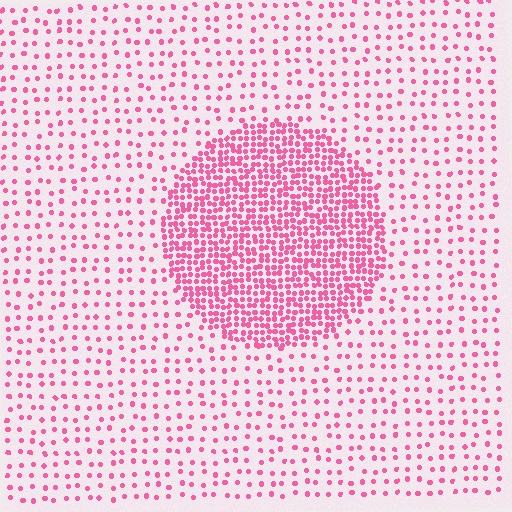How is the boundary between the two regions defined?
The boundary is defined by a change in element density (approximately 3.1x ratio). All elements are the same color, size, and shape.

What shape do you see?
I see a circle.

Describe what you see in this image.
The image contains small pink elements arranged at two different densities. A circle-shaped region is visible where the elements are more densely packed than the surrounding area.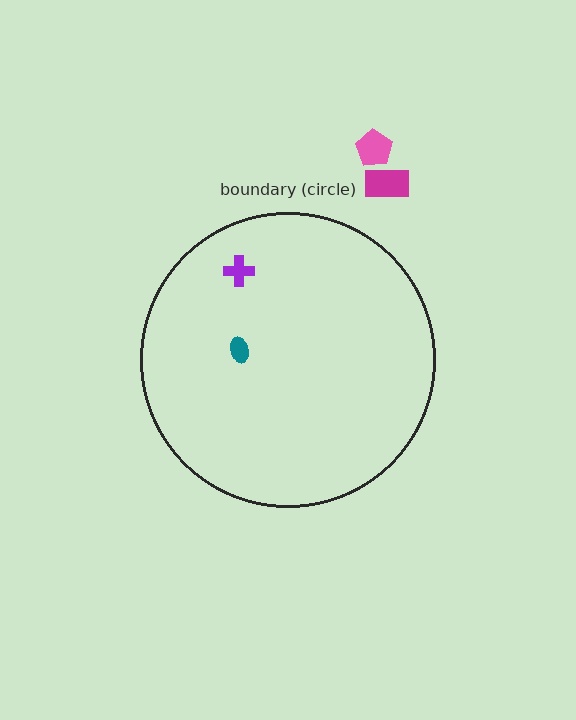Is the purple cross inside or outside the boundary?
Inside.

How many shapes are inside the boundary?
2 inside, 2 outside.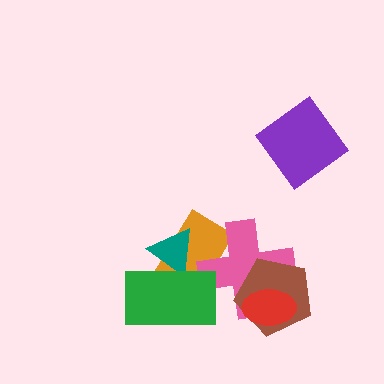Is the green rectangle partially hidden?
No, no other shape covers it.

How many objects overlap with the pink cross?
4 objects overlap with the pink cross.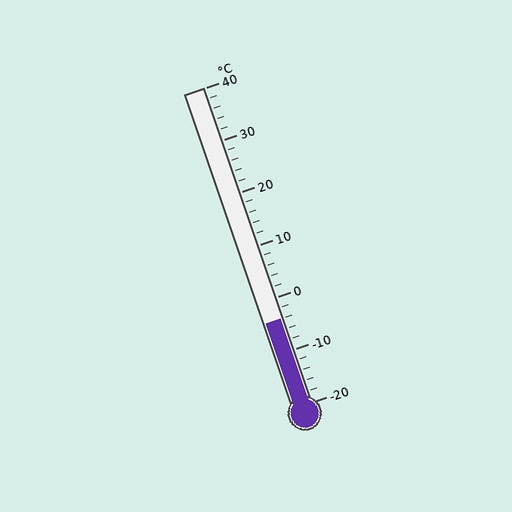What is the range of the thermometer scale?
The thermometer scale ranges from -20°C to 40°C.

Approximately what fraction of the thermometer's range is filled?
The thermometer is filled to approximately 25% of its range.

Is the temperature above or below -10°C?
The temperature is above -10°C.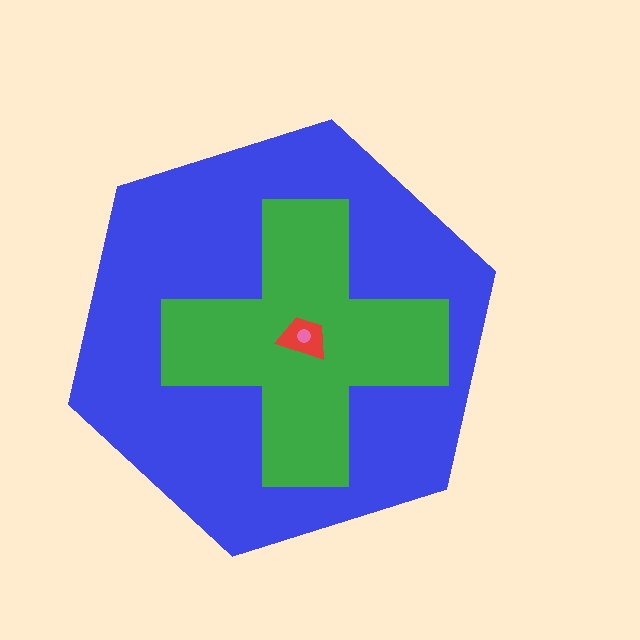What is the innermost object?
The pink circle.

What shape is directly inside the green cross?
The red trapezoid.